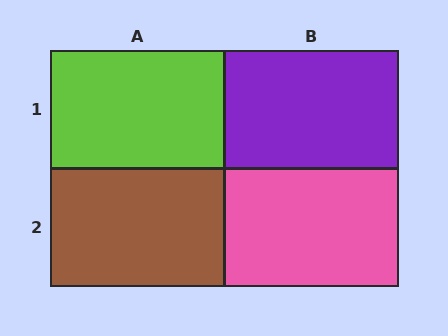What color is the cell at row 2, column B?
Pink.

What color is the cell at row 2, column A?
Brown.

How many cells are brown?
1 cell is brown.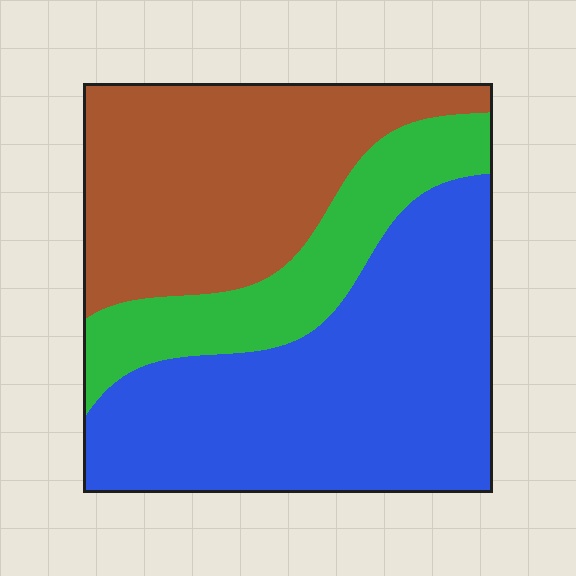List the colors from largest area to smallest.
From largest to smallest: blue, brown, green.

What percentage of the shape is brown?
Brown takes up about one third (1/3) of the shape.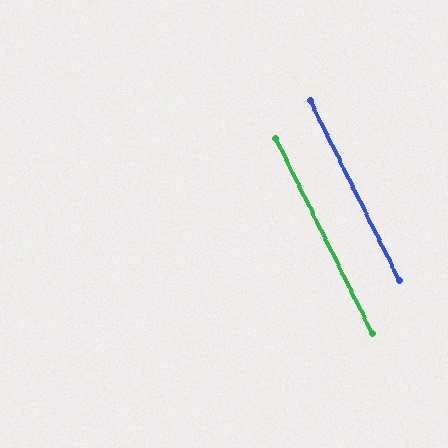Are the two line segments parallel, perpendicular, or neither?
Parallel — their directions differ by only 0.1°.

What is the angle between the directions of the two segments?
Approximately 0 degrees.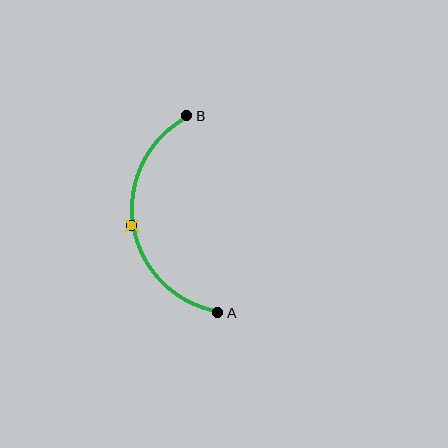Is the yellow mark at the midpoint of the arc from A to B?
Yes. The yellow mark lies on the arc at equal arc-length from both A and B — it is the arc midpoint.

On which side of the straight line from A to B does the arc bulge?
The arc bulges to the left of the straight line connecting A and B.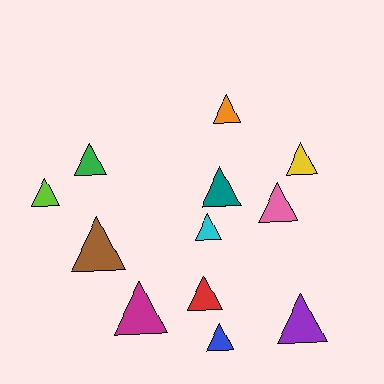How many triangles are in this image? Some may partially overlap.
There are 12 triangles.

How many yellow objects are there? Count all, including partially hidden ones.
There is 1 yellow object.